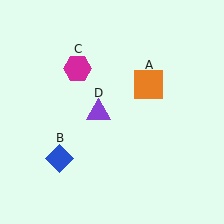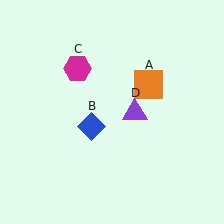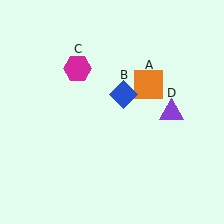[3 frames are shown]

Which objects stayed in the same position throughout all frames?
Orange square (object A) and magenta hexagon (object C) remained stationary.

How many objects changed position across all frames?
2 objects changed position: blue diamond (object B), purple triangle (object D).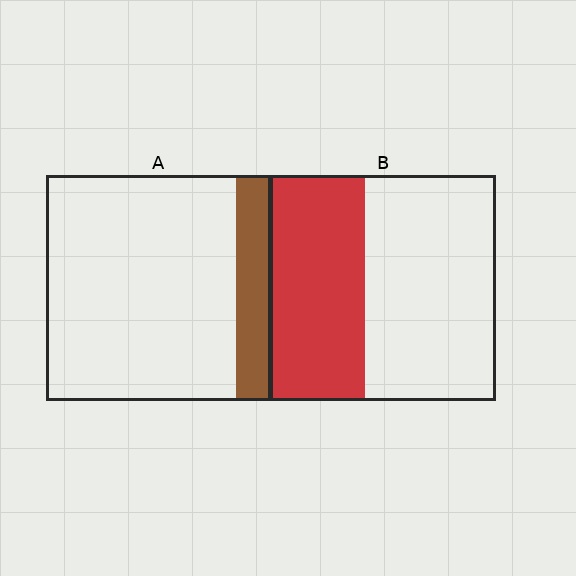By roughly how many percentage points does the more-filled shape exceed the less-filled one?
By roughly 25 percentage points (B over A).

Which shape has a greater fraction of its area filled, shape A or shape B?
Shape B.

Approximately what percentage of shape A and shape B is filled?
A is approximately 15% and B is approximately 40%.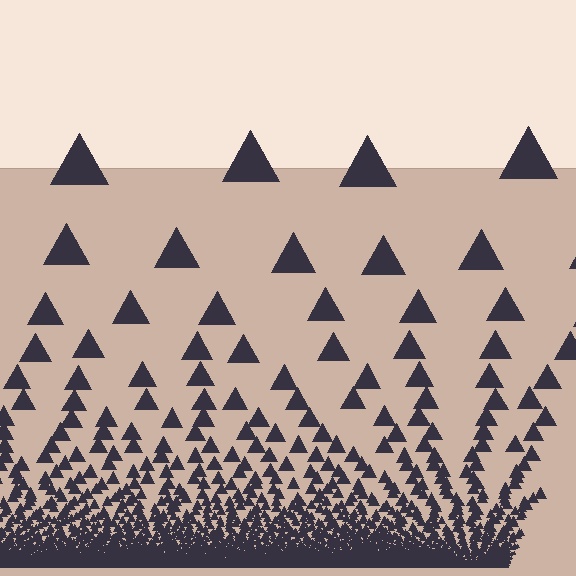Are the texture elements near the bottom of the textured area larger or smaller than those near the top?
Smaller. The gradient is inverted — elements near the bottom are smaller and denser.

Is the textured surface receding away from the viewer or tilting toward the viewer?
The surface appears to tilt toward the viewer. Texture elements get larger and sparser toward the top.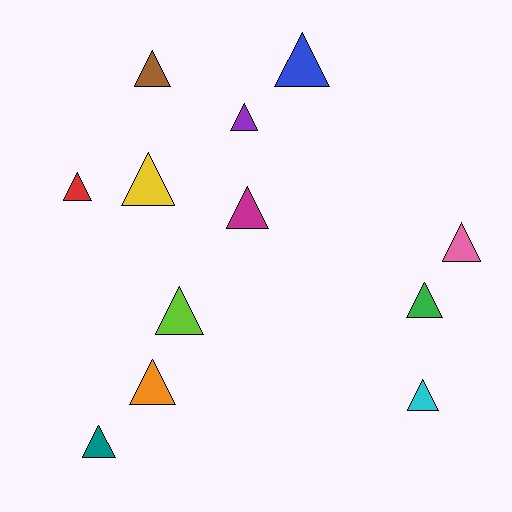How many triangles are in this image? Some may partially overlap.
There are 12 triangles.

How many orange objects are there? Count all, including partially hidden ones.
There is 1 orange object.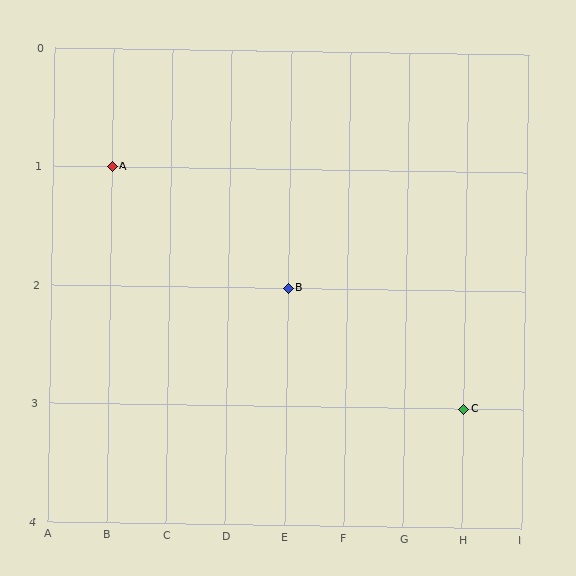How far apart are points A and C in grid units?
Points A and C are 6 columns and 2 rows apart (about 6.3 grid units diagonally).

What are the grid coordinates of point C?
Point C is at grid coordinates (H, 3).